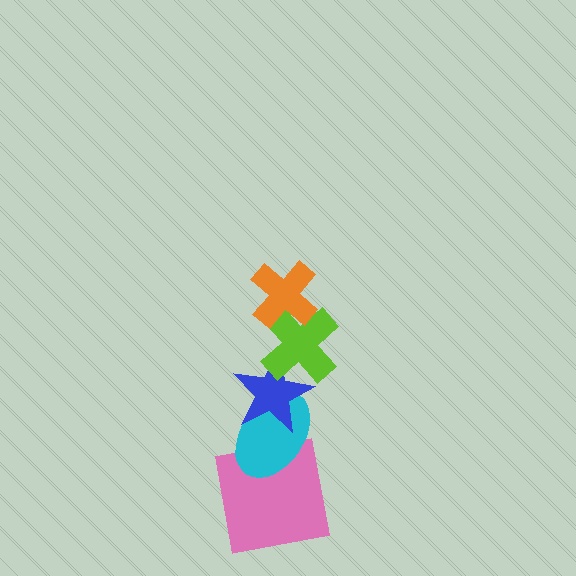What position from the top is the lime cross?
The lime cross is 2nd from the top.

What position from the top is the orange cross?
The orange cross is 1st from the top.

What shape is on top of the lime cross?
The orange cross is on top of the lime cross.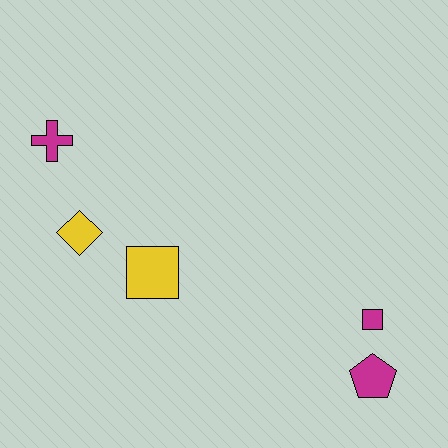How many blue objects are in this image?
There are no blue objects.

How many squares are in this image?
There are 2 squares.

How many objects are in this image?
There are 5 objects.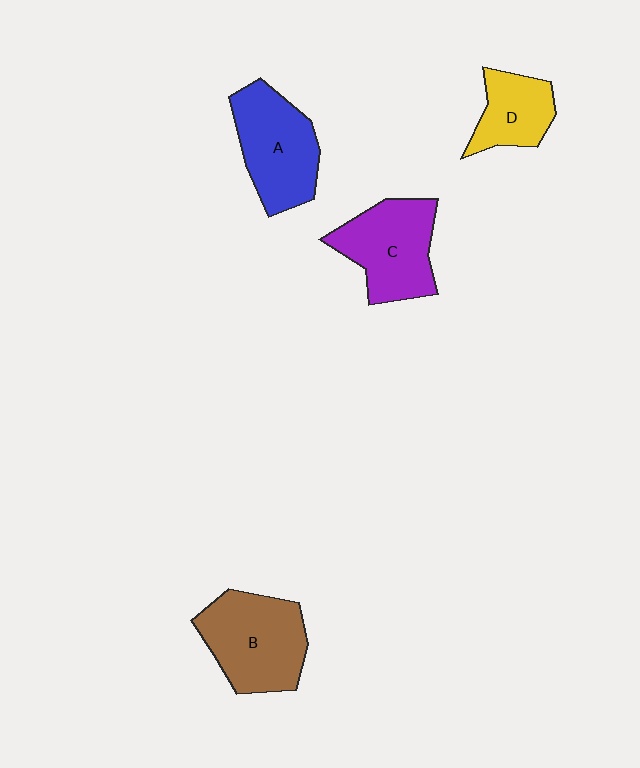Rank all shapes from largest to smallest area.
From largest to smallest: B (brown), A (blue), C (purple), D (yellow).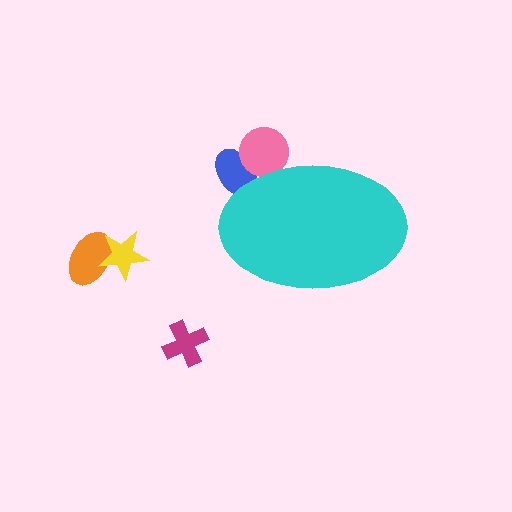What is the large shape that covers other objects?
A cyan ellipse.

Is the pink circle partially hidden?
Yes, the pink circle is partially hidden behind the cyan ellipse.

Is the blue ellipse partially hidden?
Yes, the blue ellipse is partially hidden behind the cyan ellipse.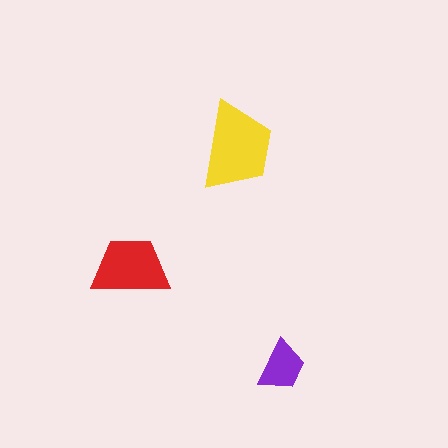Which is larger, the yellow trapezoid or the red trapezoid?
The yellow one.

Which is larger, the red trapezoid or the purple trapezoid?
The red one.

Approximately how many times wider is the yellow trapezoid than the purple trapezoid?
About 1.5 times wider.